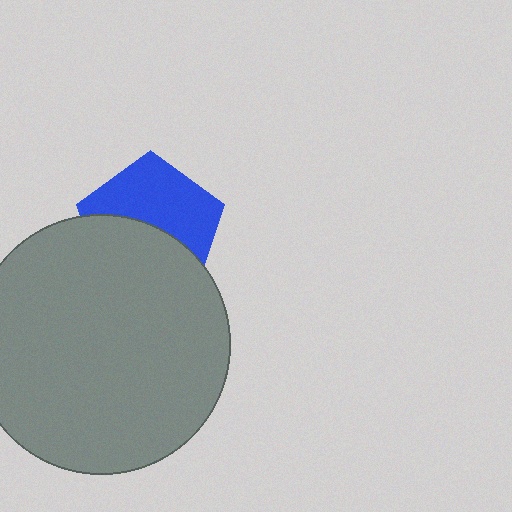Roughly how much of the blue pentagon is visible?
About half of it is visible (roughly 52%).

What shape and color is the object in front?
The object in front is a gray circle.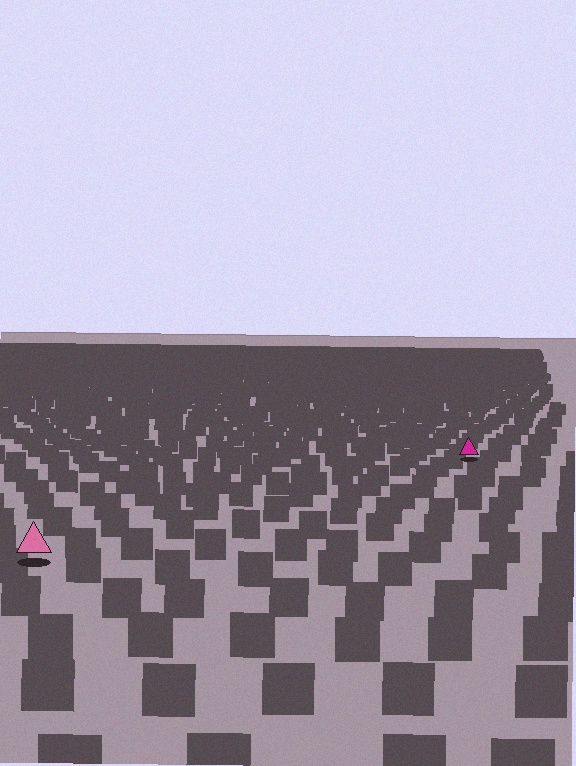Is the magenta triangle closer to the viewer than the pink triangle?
No. The pink triangle is closer — you can tell from the texture gradient: the ground texture is coarser near it.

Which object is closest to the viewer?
The pink triangle is closest. The texture marks near it are larger and more spread out.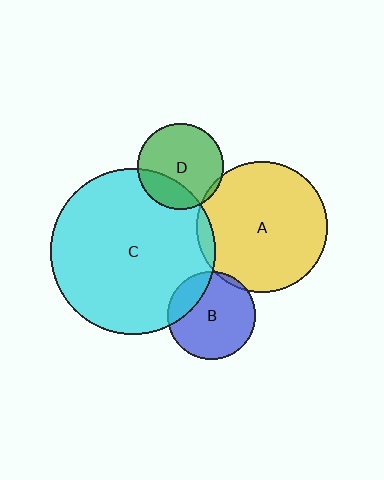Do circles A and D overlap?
Yes.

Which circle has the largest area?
Circle C (cyan).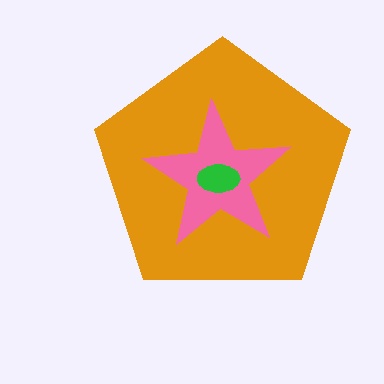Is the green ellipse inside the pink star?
Yes.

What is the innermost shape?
The green ellipse.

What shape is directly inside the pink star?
The green ellipse.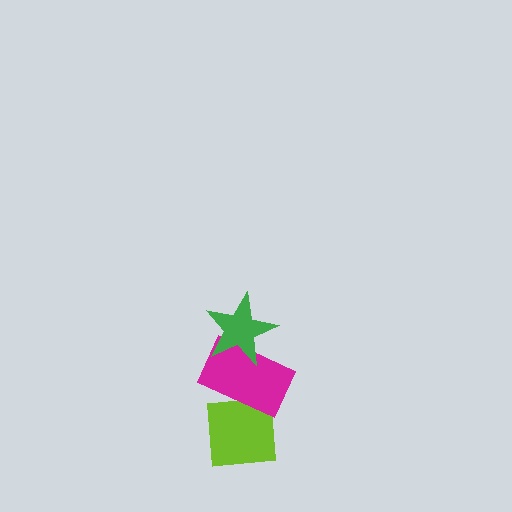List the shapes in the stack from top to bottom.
From top to bottom: the green star, the magenta rectangle, the lime square.